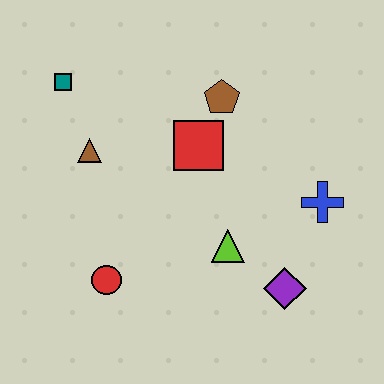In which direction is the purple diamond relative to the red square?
The purple diamond is below the red square.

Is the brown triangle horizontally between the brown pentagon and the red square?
No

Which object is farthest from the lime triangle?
The teal square is farthest from the lime triangle.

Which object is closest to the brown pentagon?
The red square is closest to the brown pentagon.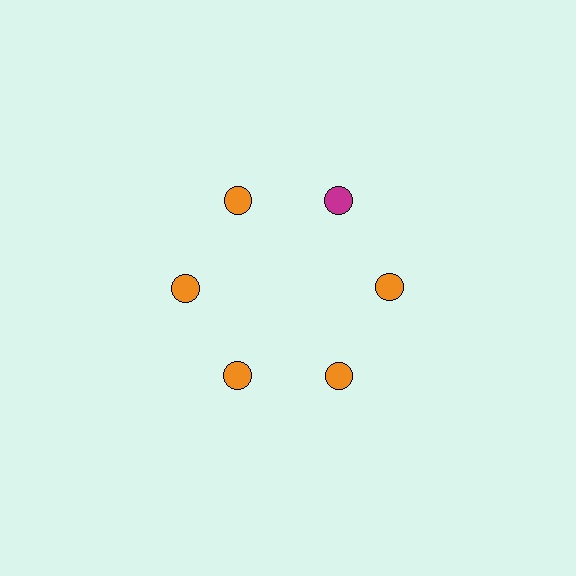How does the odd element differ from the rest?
It has a different color: magenta instead of orange.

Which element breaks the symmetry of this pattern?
The magenta circle at roughly the 1 o'clock position breaks the symmetry. All other shapes are orange circles.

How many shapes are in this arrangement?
There are 6 shapes arranged in a ring pattern.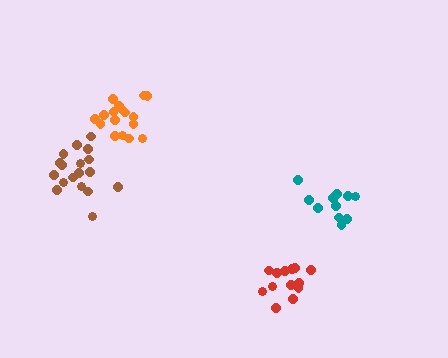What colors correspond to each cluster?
The clusters are colored: orange, brown, red, teal.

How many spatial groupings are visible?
There are 4 spatial groupings.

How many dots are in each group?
Group 1: 17 dots, Group 2: 18 dots, Group 3: 14 dots, Group 4: 12 dots (61 total).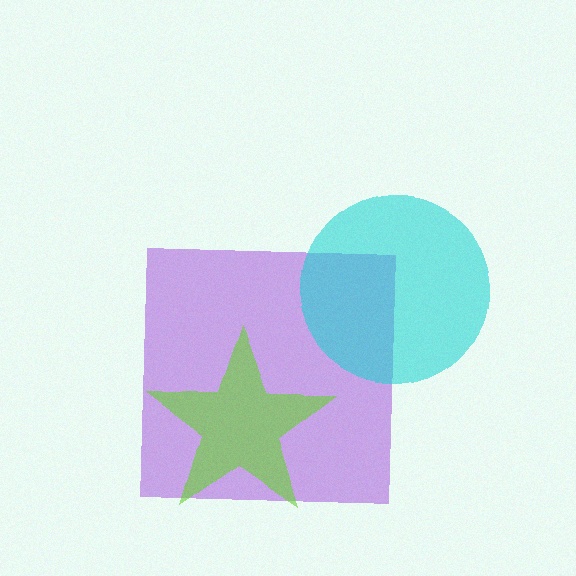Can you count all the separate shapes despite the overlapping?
Yes, there are 3 separate shapes.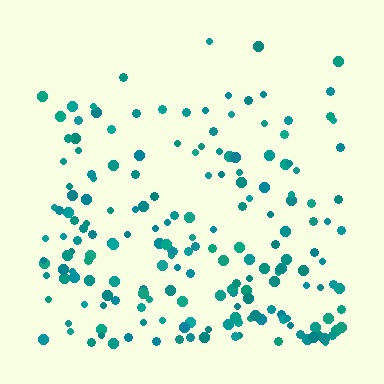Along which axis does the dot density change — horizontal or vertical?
Vertical.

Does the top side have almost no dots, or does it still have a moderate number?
Still a moderate number, just noticeably fewer than the bottom.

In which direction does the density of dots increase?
From top to bottom, with the bottom side densest.